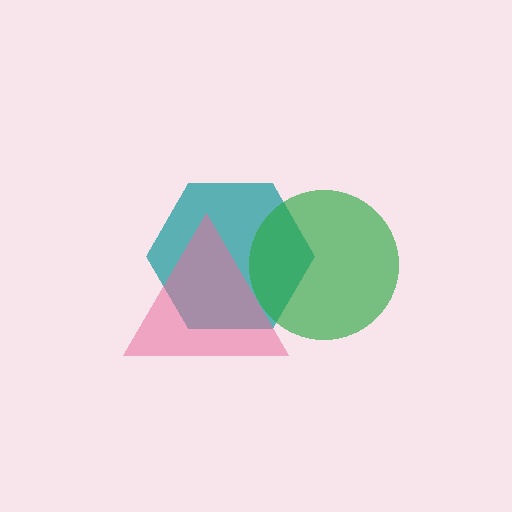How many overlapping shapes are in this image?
There are 3 overlapping shapes in the image.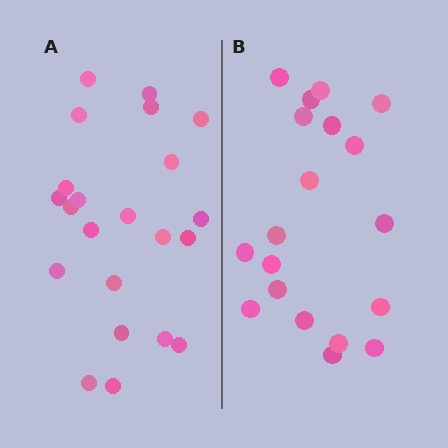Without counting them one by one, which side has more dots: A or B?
Region A (the left region) has more dots.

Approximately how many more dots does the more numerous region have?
Region A has just a few more — roughly 2 or 3 more dots than region B.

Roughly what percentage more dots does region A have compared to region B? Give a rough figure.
About 15% more.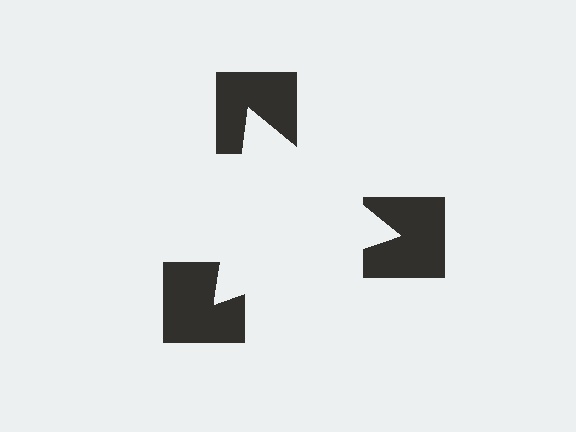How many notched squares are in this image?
There are 3 — one at each vertex of the illusory triangle.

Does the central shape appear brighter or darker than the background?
It typically appears slightly brighter than the background, even though no actual brightness change is drawn.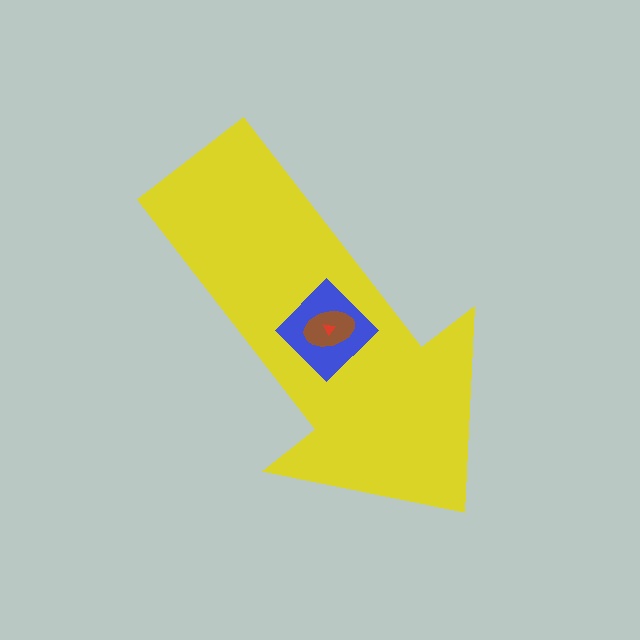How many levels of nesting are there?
4.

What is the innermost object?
The red triangle.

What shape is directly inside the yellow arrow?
The blue diamond.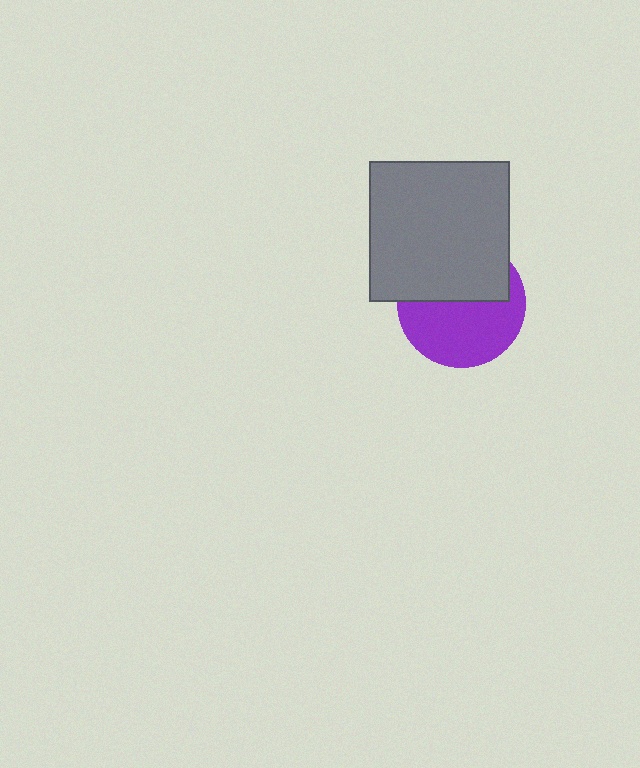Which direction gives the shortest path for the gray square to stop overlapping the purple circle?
Moving up gives the shortest separation.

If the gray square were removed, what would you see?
You would see the complete purple circle.